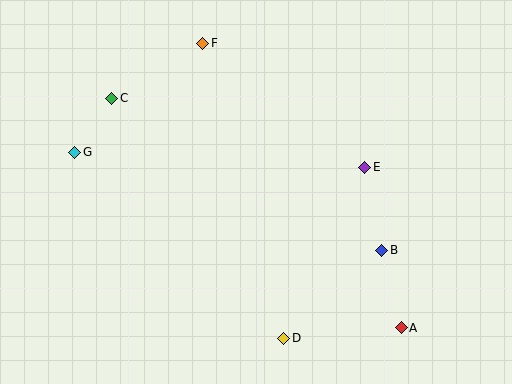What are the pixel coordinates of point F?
Point F is at (203, 43).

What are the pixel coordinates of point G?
Point G is at (75, 152).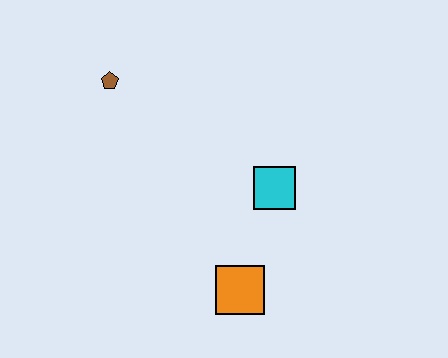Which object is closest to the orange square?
The cyan square is closest to the orange square.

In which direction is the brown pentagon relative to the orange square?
The brown pentagon is above the orange square.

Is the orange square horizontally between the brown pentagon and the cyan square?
Yes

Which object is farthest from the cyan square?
The brown pentagon is farthest from the cyan square.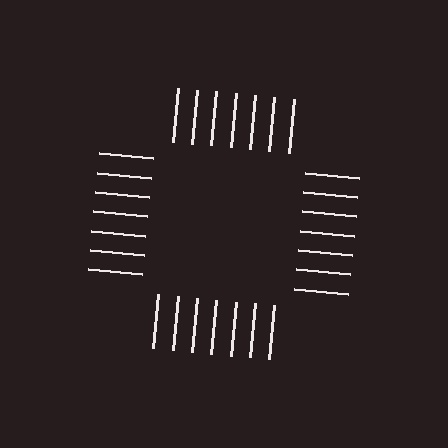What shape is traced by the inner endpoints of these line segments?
An illusory square — the line segments terminate on its edges but no continuous stroke is drawn.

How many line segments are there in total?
28 — 7 along each of the 4 edges.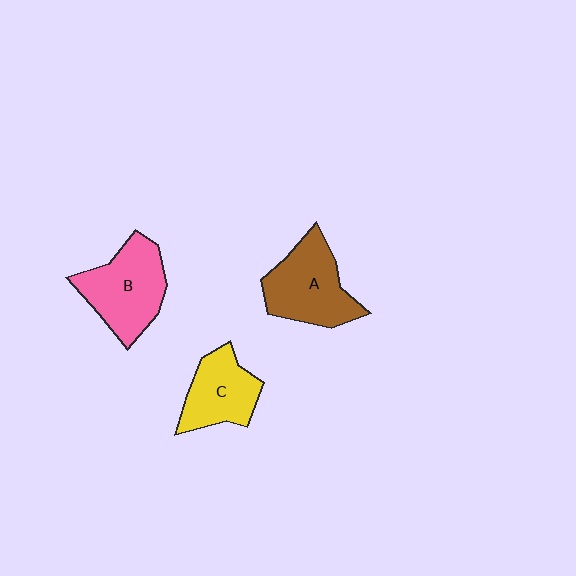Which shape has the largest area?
Shape B (pink).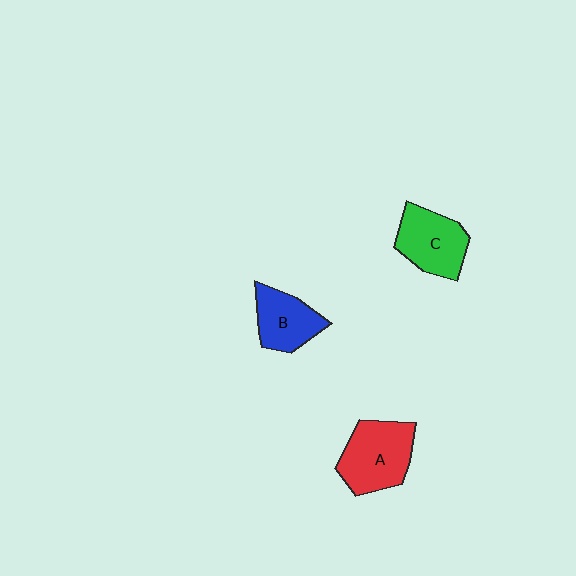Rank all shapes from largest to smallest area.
From largest to smallest: A (red), C (green), B (blue).